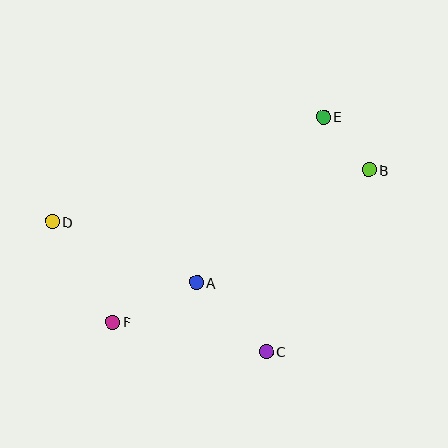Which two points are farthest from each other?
Points B and D are farthest from each other.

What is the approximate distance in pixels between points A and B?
The distance between A and B is approximately 207 pixels.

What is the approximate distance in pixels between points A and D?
The distance between A and D is approximately 156 pixels.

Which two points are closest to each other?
Points B and E are closest to each other.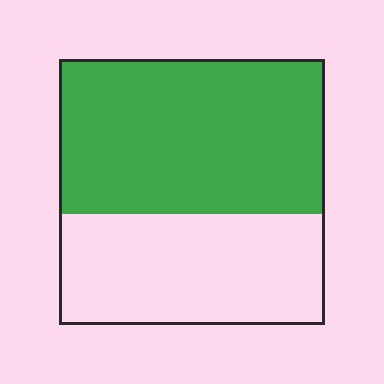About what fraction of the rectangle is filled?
About three fifths (3/5).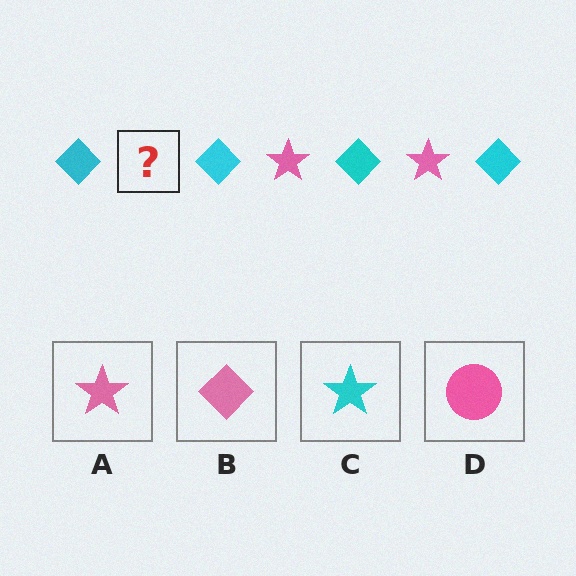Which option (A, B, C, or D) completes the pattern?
A.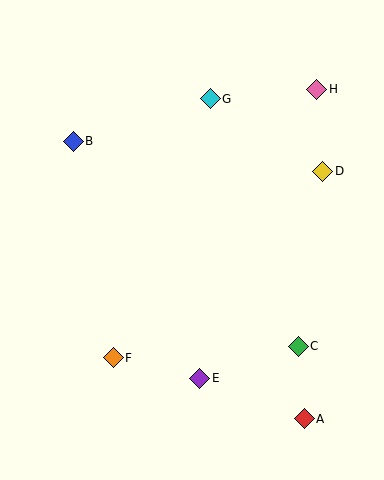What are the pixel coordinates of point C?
Point C is at (298, 346).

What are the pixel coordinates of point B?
Point B is at (73, 141).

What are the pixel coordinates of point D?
Point D is at (323, 171).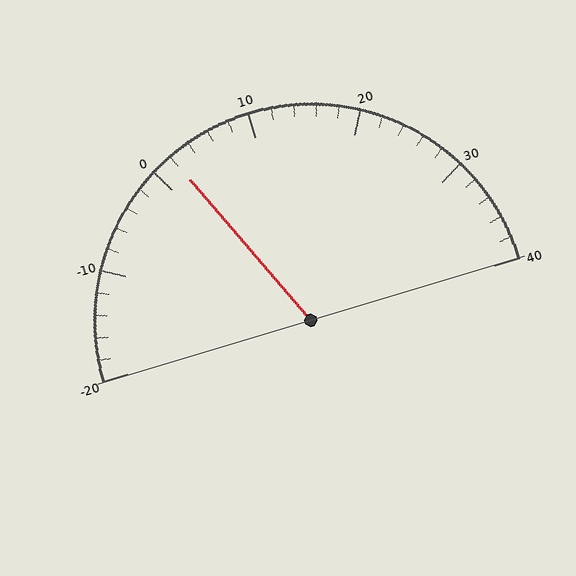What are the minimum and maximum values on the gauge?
The gauge ranges from -20 to 40.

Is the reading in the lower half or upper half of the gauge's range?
The reading is in the lower half of the range (-20 to 40).